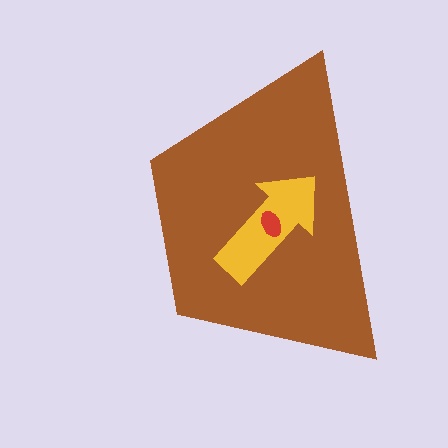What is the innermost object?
The red ellipse.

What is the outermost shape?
The brown trapezoid.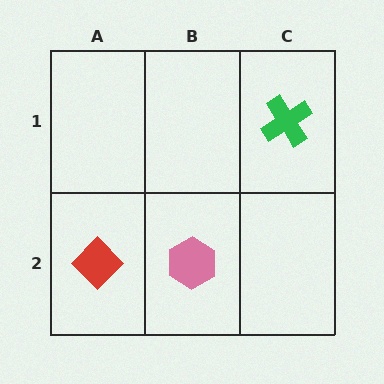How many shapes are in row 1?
1 shape.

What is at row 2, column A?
A red diamond.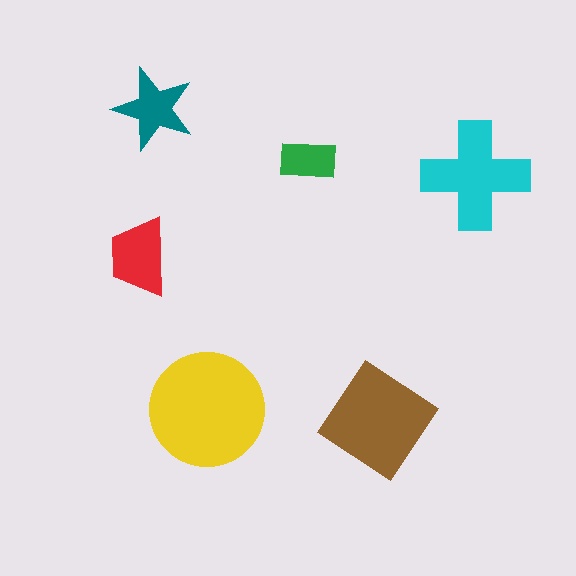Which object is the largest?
The yellow circle.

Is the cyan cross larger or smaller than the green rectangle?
Larger.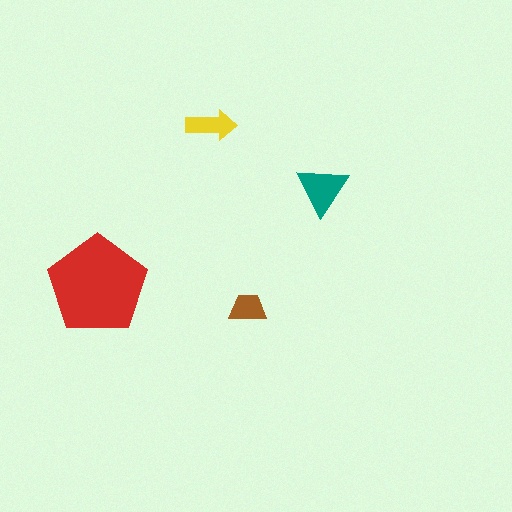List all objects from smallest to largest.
The brown trapezoid, the yellow arrow, the teal triangle, the red pentagon.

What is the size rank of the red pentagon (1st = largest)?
1st.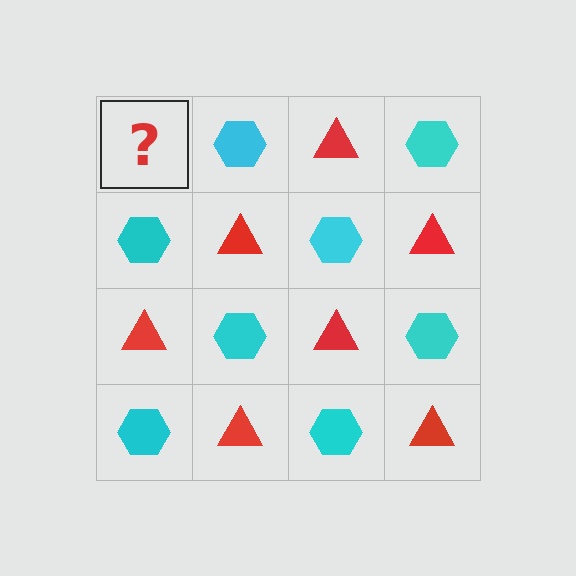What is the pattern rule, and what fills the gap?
The rule is that it alternates red triangle and cyan hexagon in a checkerboard pattern. The gap should be filled with a red triangle.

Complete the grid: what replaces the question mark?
The question mark should be replaced with a red triangle.